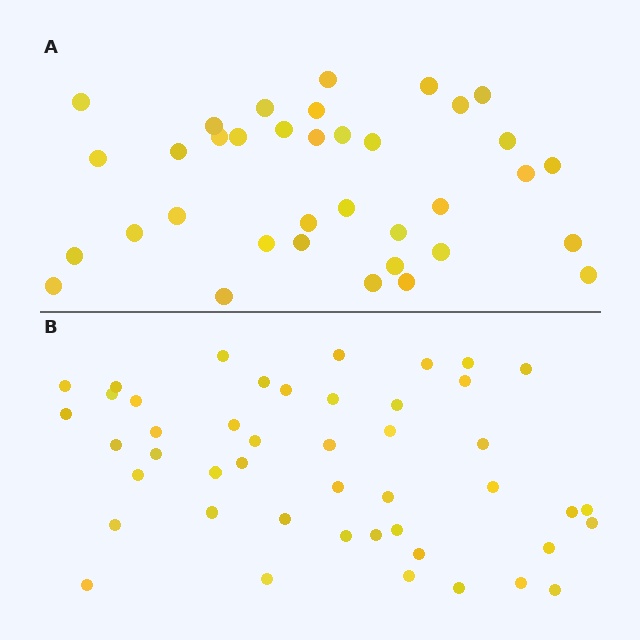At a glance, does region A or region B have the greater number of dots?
Region B (the bottom region) has more dots.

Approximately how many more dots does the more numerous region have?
Region B has roughly 10 or so more dots than region A.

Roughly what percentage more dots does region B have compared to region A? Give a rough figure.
About 30% more.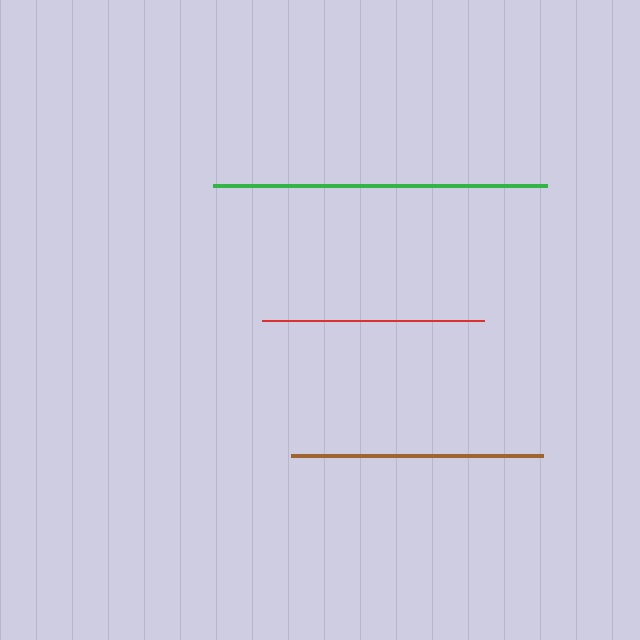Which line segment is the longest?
The green line is the longest at approximately 333 pixels.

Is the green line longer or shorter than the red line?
The green line is longer than the red line.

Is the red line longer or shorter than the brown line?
The brown line is longer than the red line.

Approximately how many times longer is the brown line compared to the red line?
The brown line is approximately 1.1 times the length of the red line.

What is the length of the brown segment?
The brown segment is approximately 251 pixels long.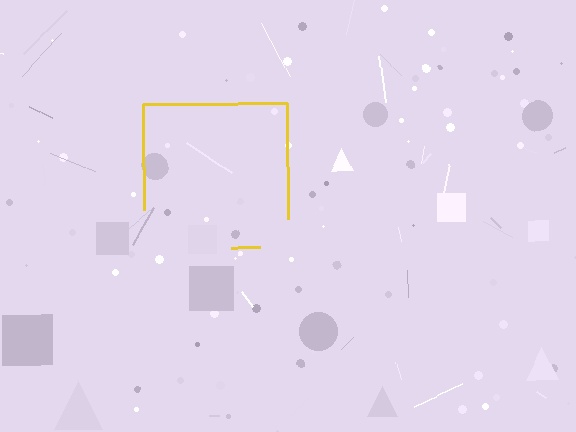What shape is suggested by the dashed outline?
The dashed outline suggests a square.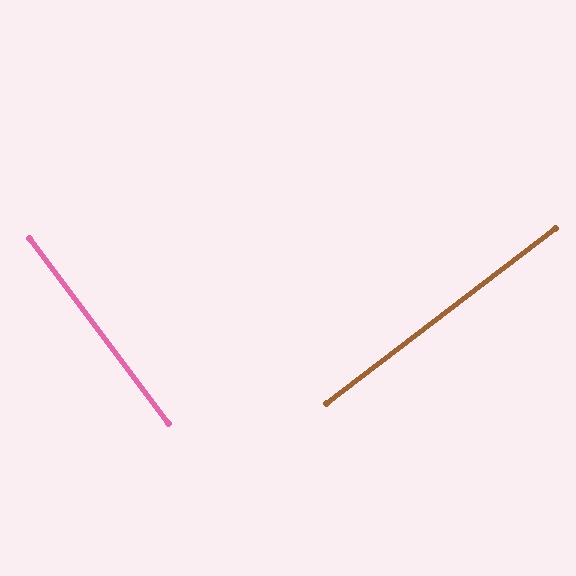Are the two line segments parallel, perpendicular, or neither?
Perpendicular — they meet at approximately 89°.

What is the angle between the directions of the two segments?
Approximately 89 degrees.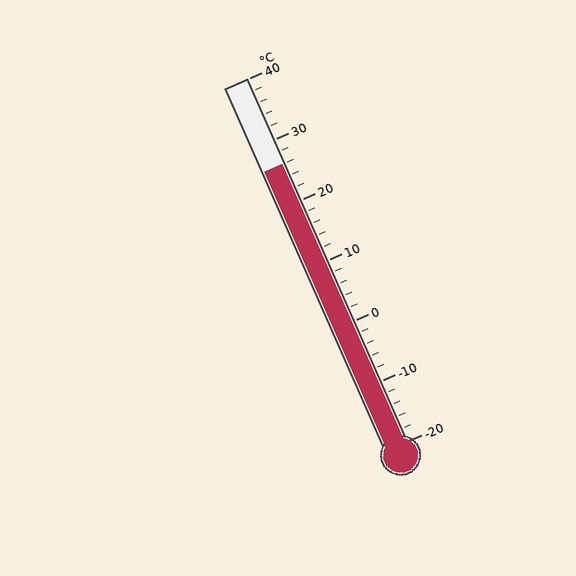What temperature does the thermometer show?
The thermometer shows approximately 26°C.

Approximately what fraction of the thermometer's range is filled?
The thermometer is filled to approximately 75% of its range.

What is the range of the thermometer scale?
The thermometer scale ranges from -20°C to 40°C.